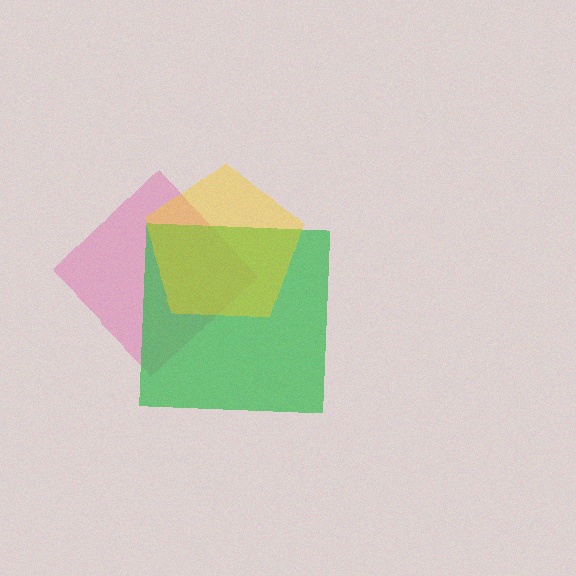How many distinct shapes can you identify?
There are 3 distinct shapes: a pink diamond, a green square, a yellow pentagon.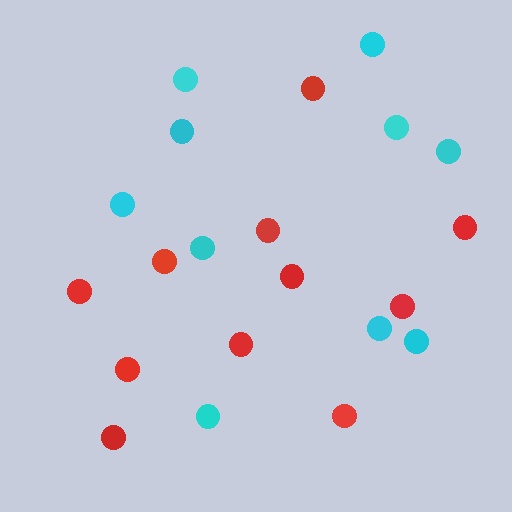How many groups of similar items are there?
There are 2 groups: one group of cyan circles (10) and one group of red circles (11).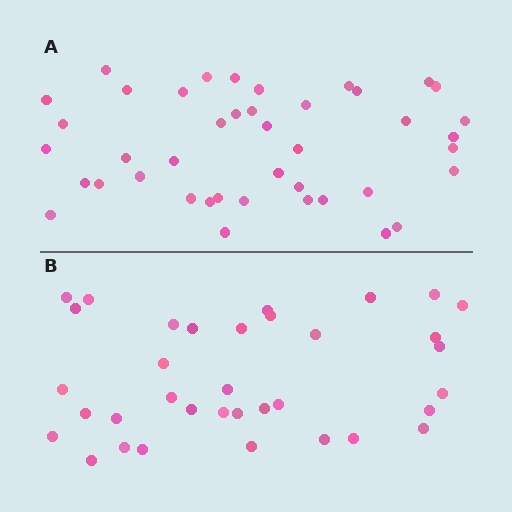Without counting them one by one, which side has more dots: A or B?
Region A (the top region) has more dots.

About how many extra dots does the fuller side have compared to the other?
Region A has roughly 8 or so more dots than region B.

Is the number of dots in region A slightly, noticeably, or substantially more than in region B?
Region A has only slightly more — the two regions are fairly close. The ratio is roughly 1.2 to 1.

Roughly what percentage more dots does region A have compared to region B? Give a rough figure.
About 20% more.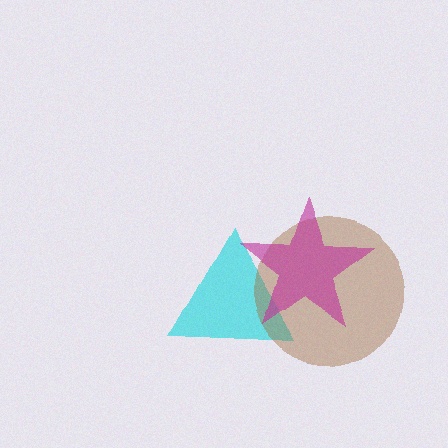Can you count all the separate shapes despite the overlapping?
Yes, there are 3 separate shapes.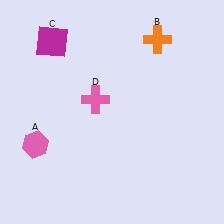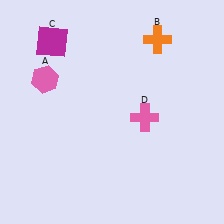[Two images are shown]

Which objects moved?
The objects that moved are: the pink hexagon (A), the pink cross (D).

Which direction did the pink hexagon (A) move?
The pink hexagon (A) moved up.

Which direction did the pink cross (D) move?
The pink cross (D) moved right.